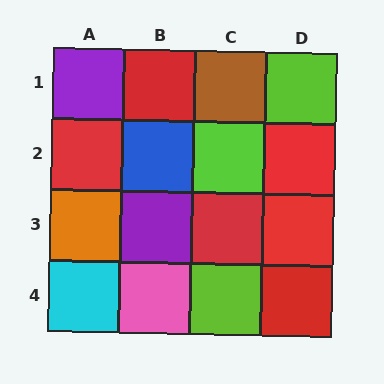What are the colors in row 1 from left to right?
Purple, red, brown, lime.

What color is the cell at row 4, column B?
Pink.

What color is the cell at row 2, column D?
Red.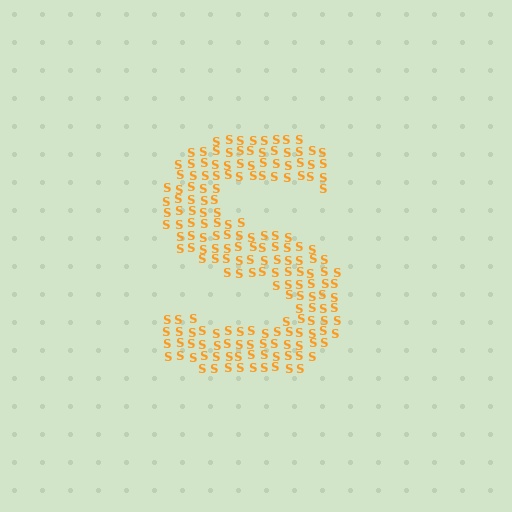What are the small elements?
The small elements are letter S's.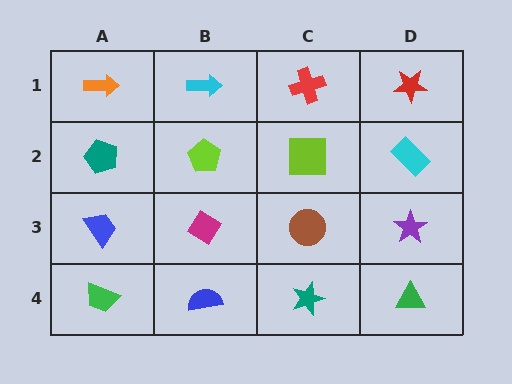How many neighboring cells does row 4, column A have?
2.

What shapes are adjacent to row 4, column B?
A magenta diamond (row 3, column B), a green trapezoid (row 4, column A), a teal star (row 4, column C).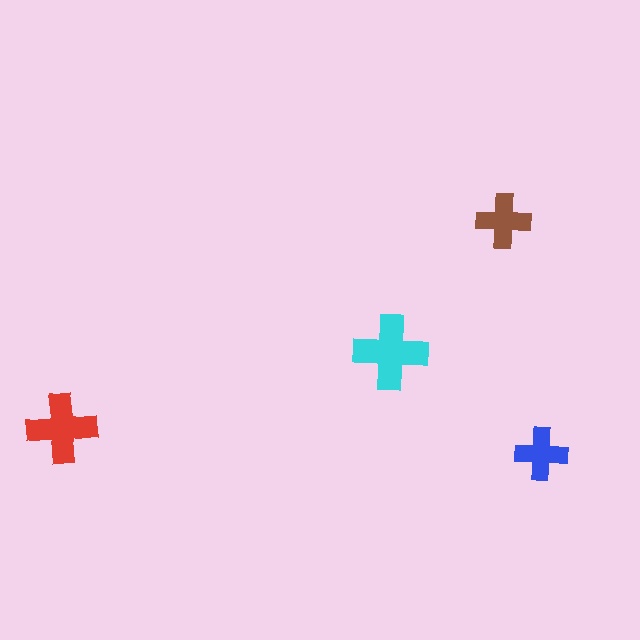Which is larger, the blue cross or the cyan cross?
The cyan one.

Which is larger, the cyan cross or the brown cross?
The cyan one.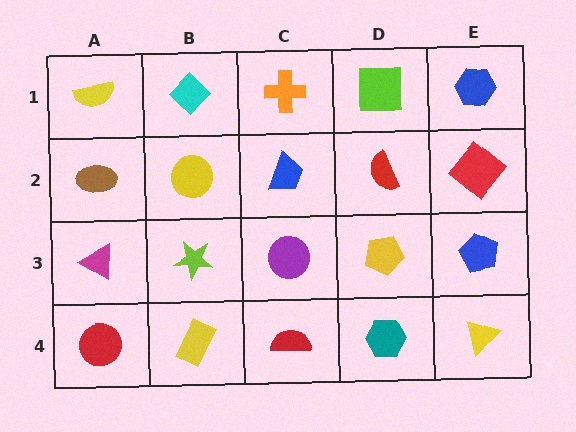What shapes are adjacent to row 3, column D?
A red semicircle (row 2, column D), a teal hexagon (row 4, column D), a purple circle (row 3, column C), a blue pentagon (row 3, column E).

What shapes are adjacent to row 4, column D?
A yellow pentagon (row 3, column D), a red semicircle (row 4, column C), a yellow triangle (row 4, column E).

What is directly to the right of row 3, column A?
A lime star.